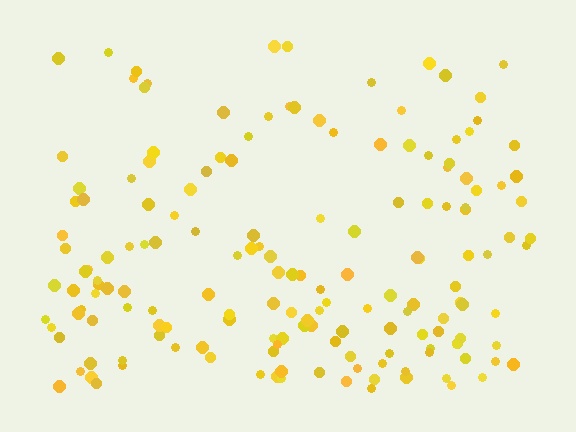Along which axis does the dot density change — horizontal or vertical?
Vertical.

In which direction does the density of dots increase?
From top to bottom, with the bottom side densest.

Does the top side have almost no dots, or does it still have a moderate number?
Still a moderate number, just noticeably fewer than the bottom.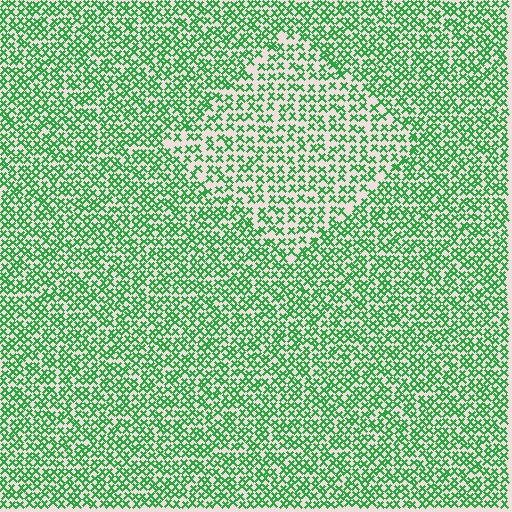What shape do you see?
I see a diamond.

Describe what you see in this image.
The image contains small green elements arranged at two different densities. A diamond-shaped region is visible where the elements are less densely packed than the surrounding area.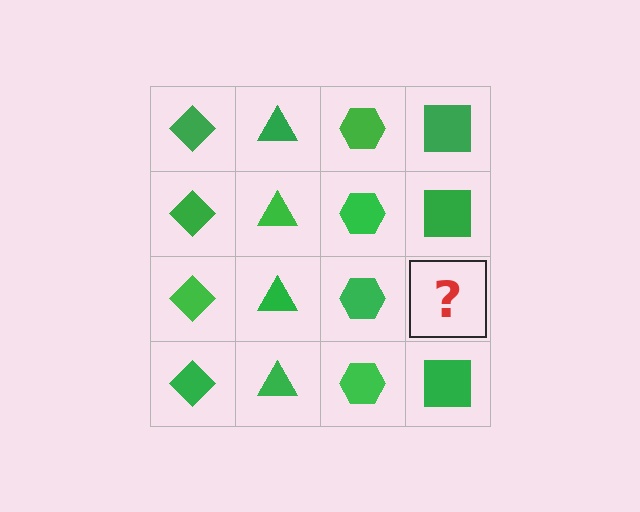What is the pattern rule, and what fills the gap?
The rule is that each column has a consistent shape. The gap should be filled with a green square.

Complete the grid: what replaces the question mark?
The question mark should be replaced with a green square.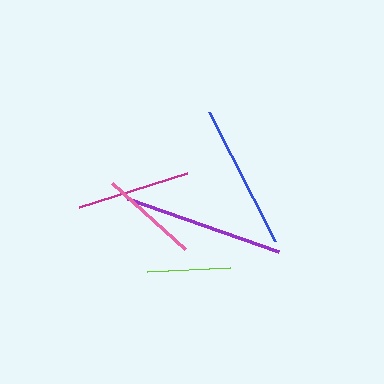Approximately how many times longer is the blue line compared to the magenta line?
The blue line is approximately 1.3 times the length of the magenta line.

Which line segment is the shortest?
The lime line is the shortest at approximately 83 pixels.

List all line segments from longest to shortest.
From longest to shortest: purple, blue, magenta, pink, lime.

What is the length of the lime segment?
The lime segment is approximately 83 pixels long.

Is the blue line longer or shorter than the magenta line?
The blue line is longer than the magenta line.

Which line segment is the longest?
The purple line is the longest at approximately 160 pixels.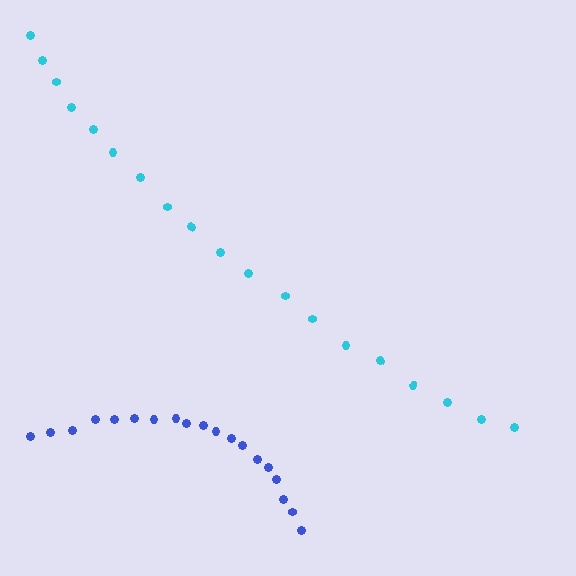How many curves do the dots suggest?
There are 2 distinct paths.